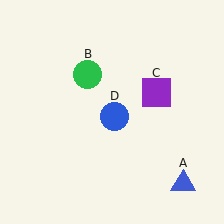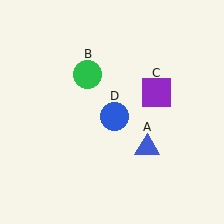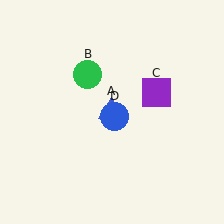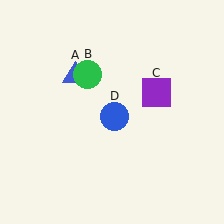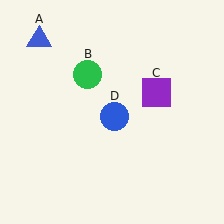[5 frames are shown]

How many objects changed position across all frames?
1 object changed position: blue triangle (object A).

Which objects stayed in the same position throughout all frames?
Green circle (object B) and purple square (object C) and blue circle (object D) remained stationary.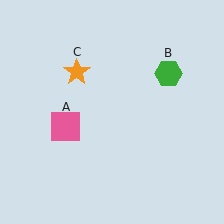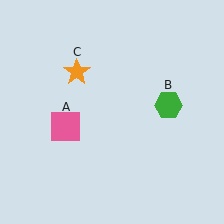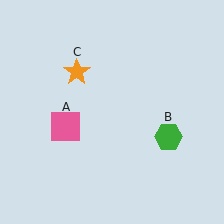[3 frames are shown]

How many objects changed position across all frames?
1 object changed position: green hexagon (object B).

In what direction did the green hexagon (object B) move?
The green hexagon (object B) moved down.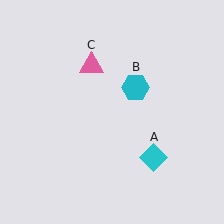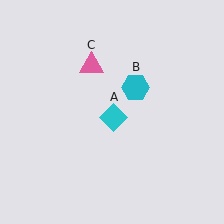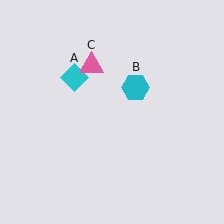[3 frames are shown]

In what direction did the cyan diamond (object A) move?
The cyan diamond (object A) moved up and to the left.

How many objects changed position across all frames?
1 object changed position: cyan diamond (object A).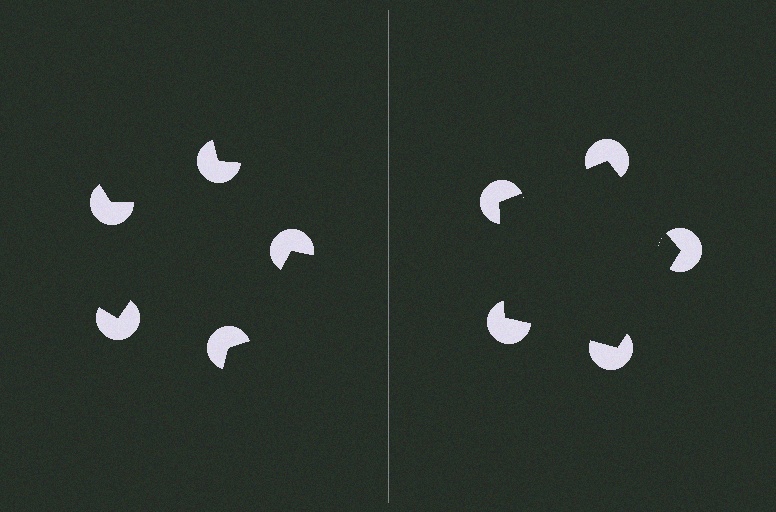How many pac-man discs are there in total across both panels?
10 — 5 on each side.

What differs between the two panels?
The pac-man discs are positioned identically on both sides; only the wedge orientations differ. On the right they align to a pentagon; on the left they are misaligned.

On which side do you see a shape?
An illusory pentagon appears on the right side. On the left side the wedge cuts are rotated, so no coherent shape forms.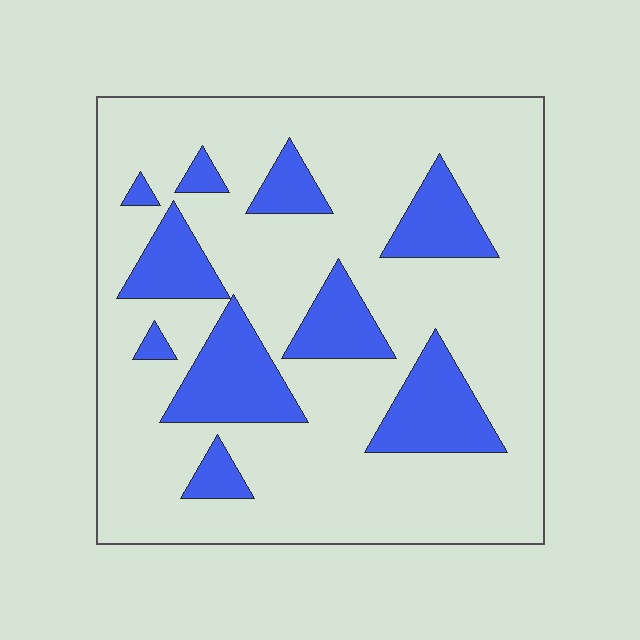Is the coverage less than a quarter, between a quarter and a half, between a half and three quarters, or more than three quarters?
Less than a quarter.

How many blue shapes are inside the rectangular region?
10.